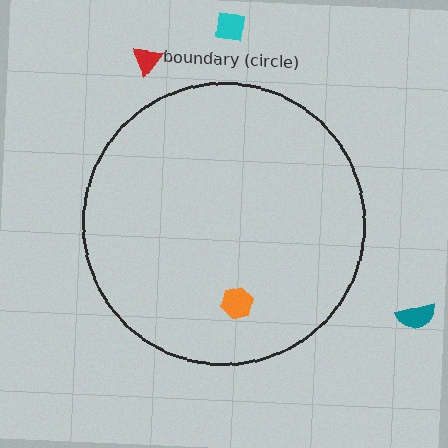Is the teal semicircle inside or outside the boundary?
Outside.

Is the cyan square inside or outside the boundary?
Outside.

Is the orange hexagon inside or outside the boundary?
Inside.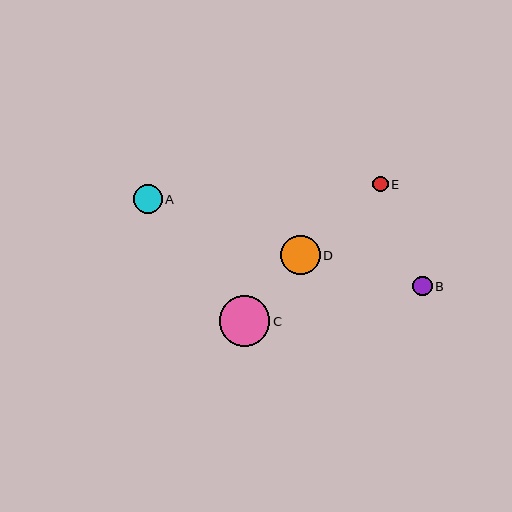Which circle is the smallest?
Circle E is the smallest with a size of approximately 15 pixels.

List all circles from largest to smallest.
From largest to smallest: C, D, A, B, E.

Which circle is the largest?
Circle C is the largest with a size of approximately 51 pixels.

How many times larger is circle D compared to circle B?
Circle D is approximately 2.0 times the size of circle B.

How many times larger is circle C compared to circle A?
Circle C is approximately 1.7 times the size of circle A.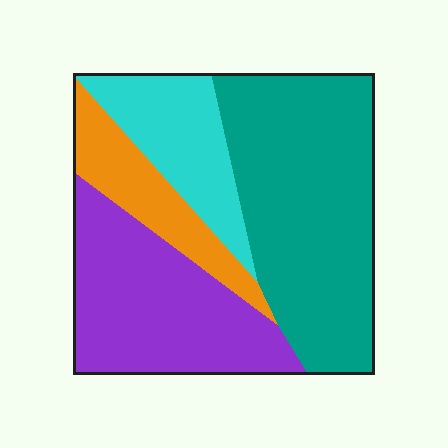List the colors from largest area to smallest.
From largest to smallest: teal, purple, cyan, orange.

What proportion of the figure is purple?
Purple covers 29% of the figure.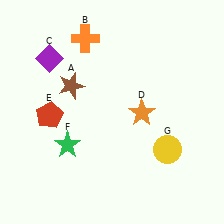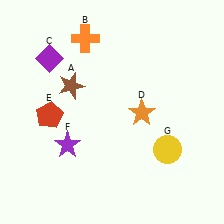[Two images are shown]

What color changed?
The star (F) changed from green in Image 1 to purple in Image 2.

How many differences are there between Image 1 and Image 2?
There is 1 difference between the two images.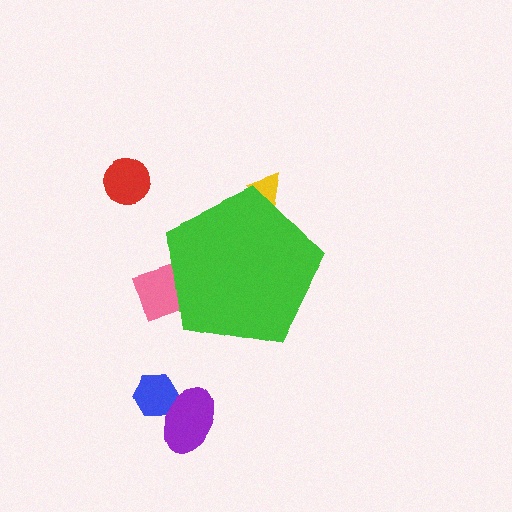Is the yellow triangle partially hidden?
Yes, the yellow triangle is partially hidden behind the green pentagon.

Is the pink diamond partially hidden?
Yes, the pink diamond is partially hidden behind the green pentagon.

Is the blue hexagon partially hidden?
No, the blue hexagon is fully visible.